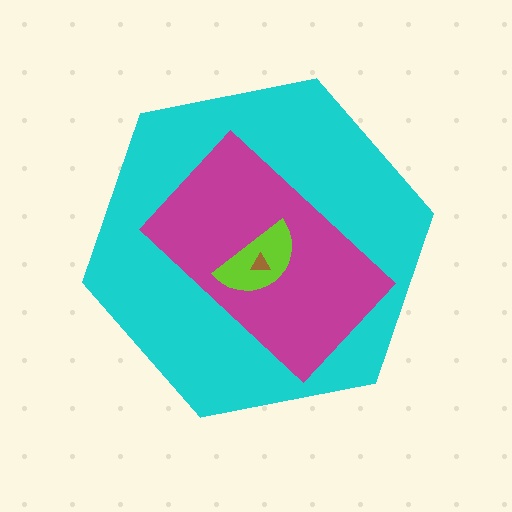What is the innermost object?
The brown triangle.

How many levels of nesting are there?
4.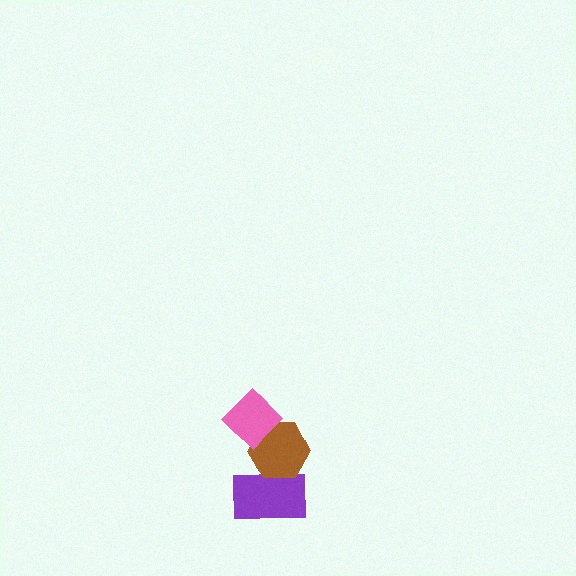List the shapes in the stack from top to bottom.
From top to bottom: the pink diamond, the brown hexagon, the purple rectangle.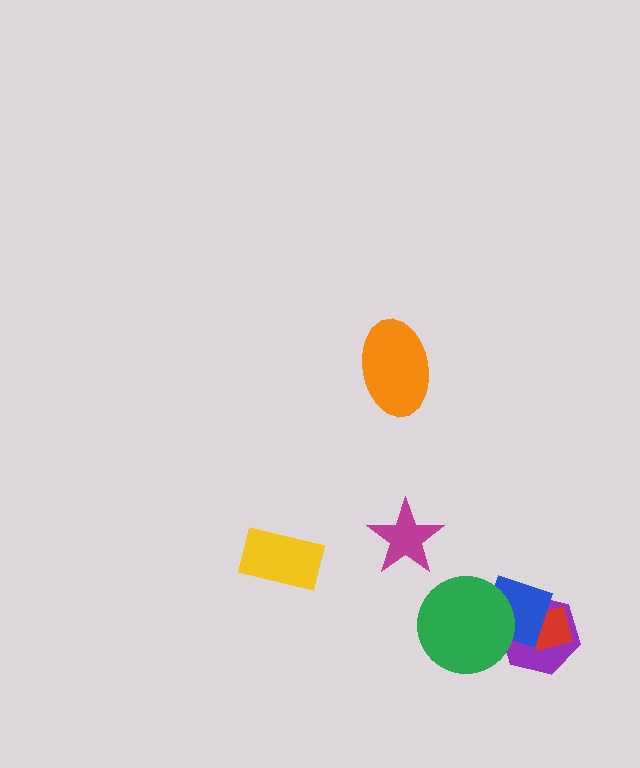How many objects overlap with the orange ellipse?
0 objects overlap with the orange ellipse.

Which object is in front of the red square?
The blue square is in front of the red square.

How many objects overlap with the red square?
2 objects overlap with the red square.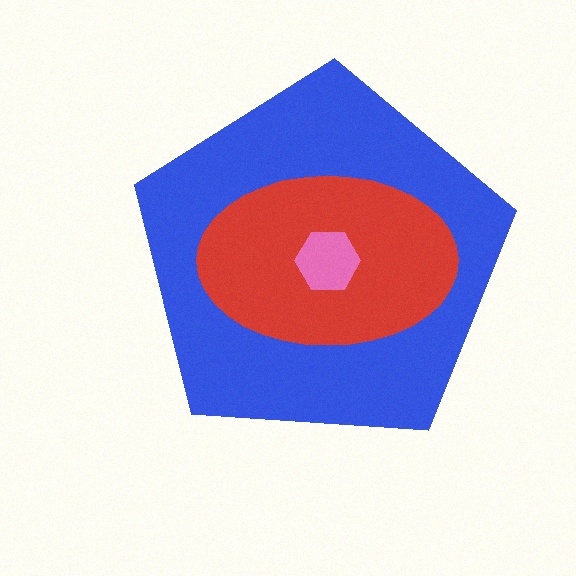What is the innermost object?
The pink hexagon.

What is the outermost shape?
The blue pentagon.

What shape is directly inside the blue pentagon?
The red ellipse.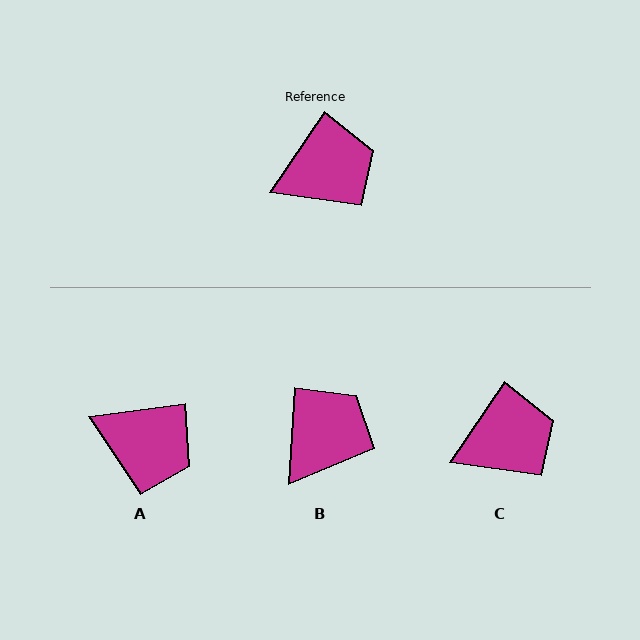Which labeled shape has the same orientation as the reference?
C.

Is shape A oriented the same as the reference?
No, it is off by about 48 degrees.